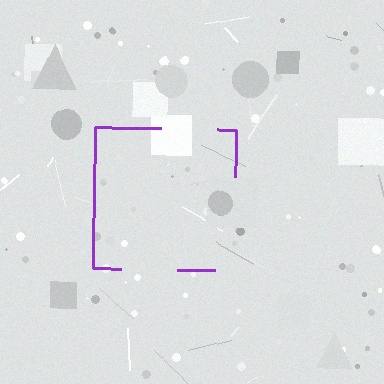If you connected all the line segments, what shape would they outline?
They would outline a square.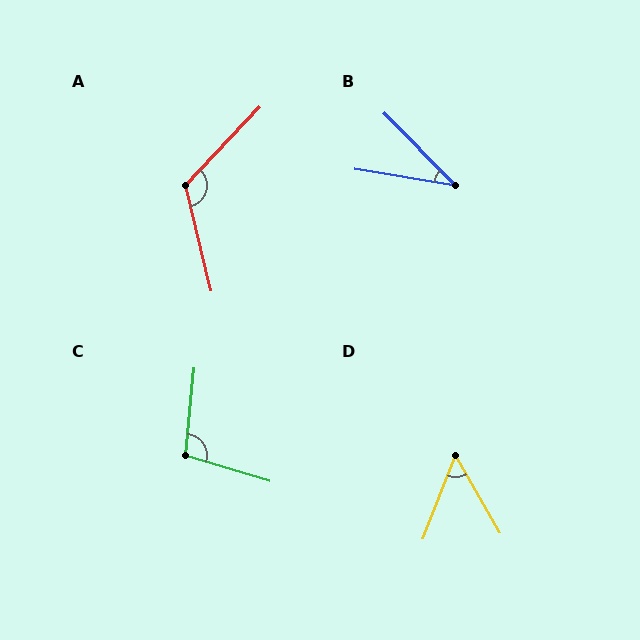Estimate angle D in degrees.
Approximately 51 degrees.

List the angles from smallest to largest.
B (36°), D (51°), C (101°), A (123°).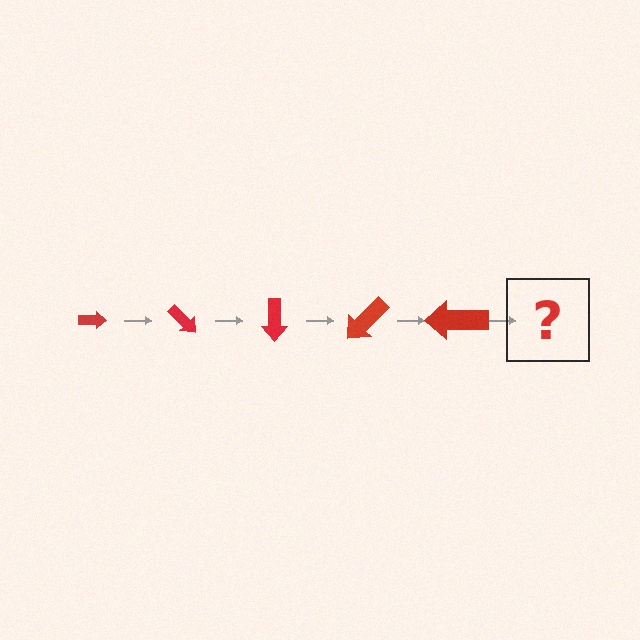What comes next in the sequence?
The next element should be an arrow, larger than the previous one and rotated 225 degrees from the start.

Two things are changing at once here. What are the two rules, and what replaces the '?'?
The two rules are that the arrow grows larger each step and it rotates 45 degrees each step. The '?' should be an arrow, larger than the previous one and rotated 225 degrees from the start.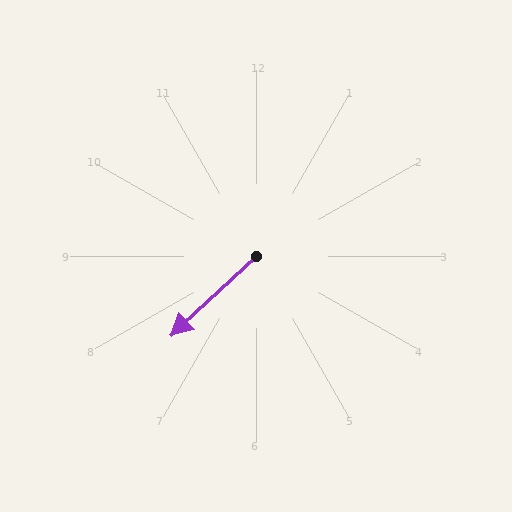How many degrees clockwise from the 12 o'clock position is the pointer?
Approximately 227 degrees.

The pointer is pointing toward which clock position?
Roughly 8 o'clock.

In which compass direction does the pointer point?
Southwest.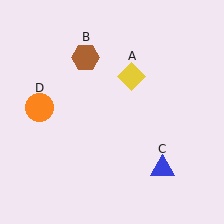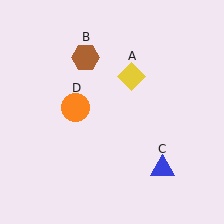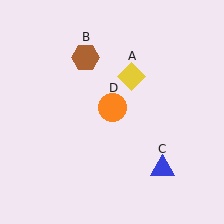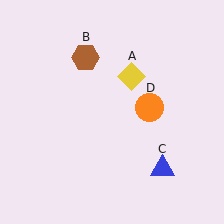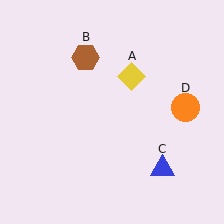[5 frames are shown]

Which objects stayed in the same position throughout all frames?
Yellow diamond (object A) and brown hexagon (object B) and blue triangle (object C) remained stationary.